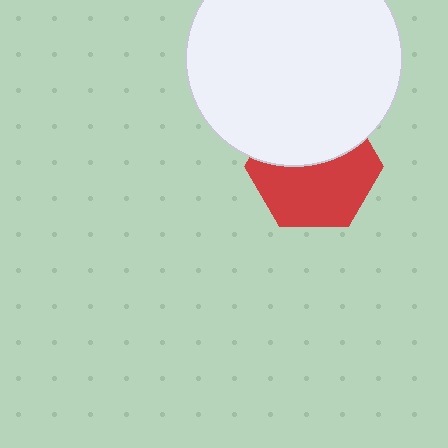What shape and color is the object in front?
The object in front is a white circle.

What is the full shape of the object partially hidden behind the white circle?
The partially hidden object is a red hexagon.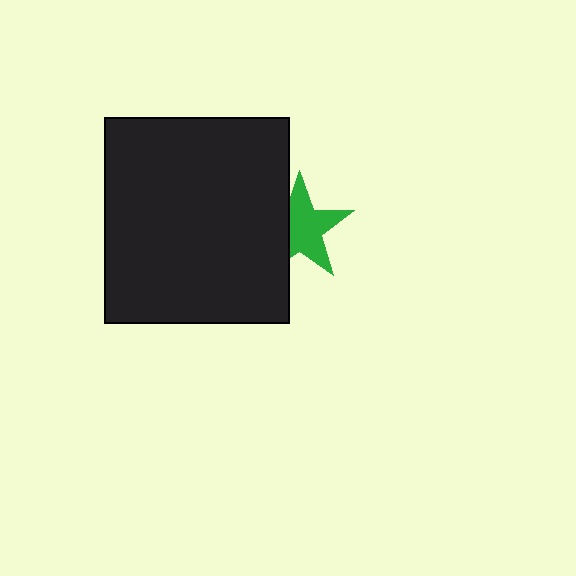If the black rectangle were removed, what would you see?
You would see the complete green star.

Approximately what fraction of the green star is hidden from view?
Roughly 32% of the green star is hidden behind the black rectangle.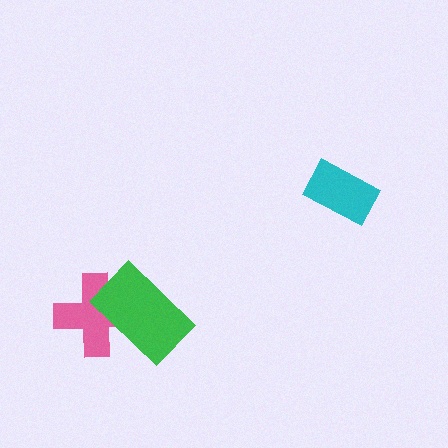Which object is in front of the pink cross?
The green rectangle is in front of the pink cross.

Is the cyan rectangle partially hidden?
No, no other shape covers it.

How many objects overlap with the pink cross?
1 object overlaps with the pink cross.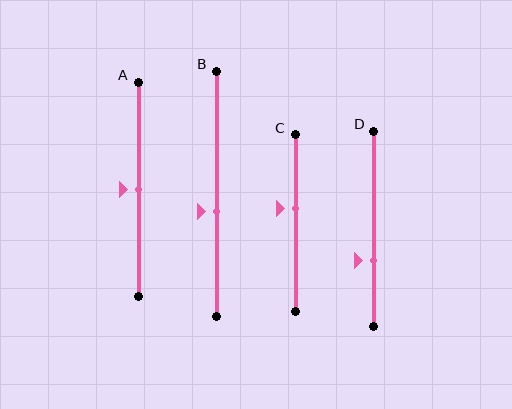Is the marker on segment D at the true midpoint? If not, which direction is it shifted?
No, the marker on segment D is shifted downward by about 16% of the segment length.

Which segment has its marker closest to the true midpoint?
Segment A has its marker closest to the true midpoint.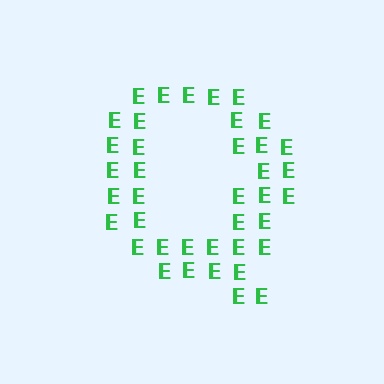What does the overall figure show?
The overall figure shows the letter Q.